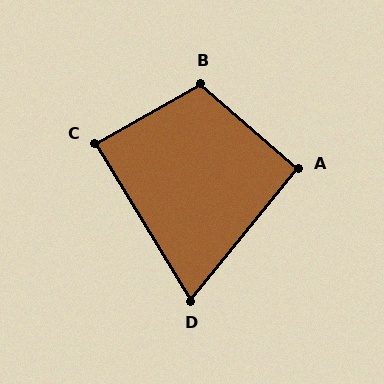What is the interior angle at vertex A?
Approximately 92 degrees (approximately right).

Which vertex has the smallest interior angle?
D, at approximately 71 degrees.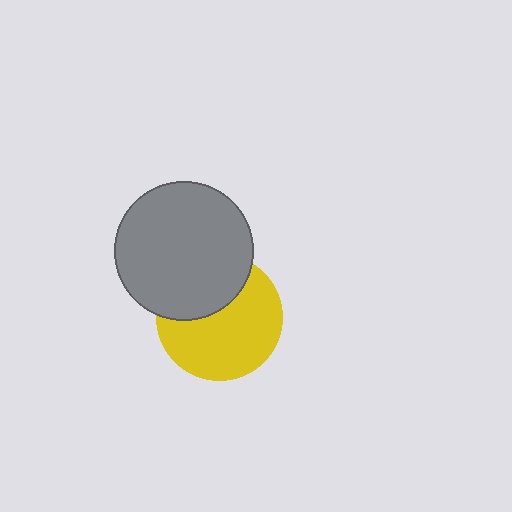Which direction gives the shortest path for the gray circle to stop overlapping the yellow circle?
Moving up gives the shortest separation.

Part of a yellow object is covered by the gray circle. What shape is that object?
It is a circle.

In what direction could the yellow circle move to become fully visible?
The yellow circle could move down. That would shift it out from behind the gray circle entirely.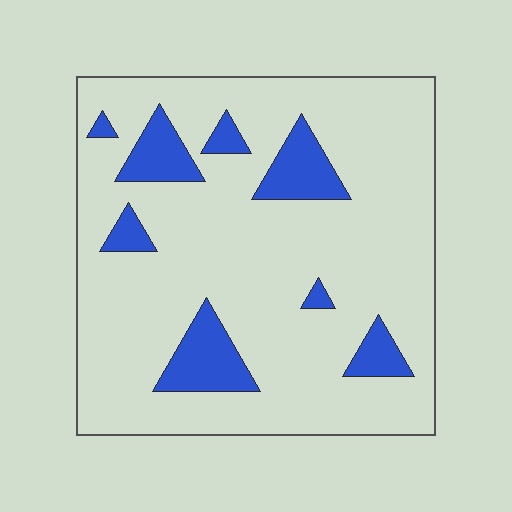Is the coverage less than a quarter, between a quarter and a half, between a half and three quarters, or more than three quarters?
Less than a quarter.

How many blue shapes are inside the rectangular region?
8.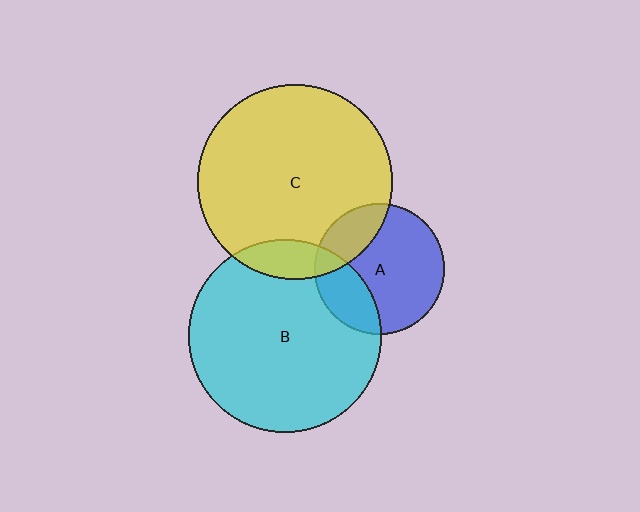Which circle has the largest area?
Circle C (yellow).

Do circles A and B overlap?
Yes.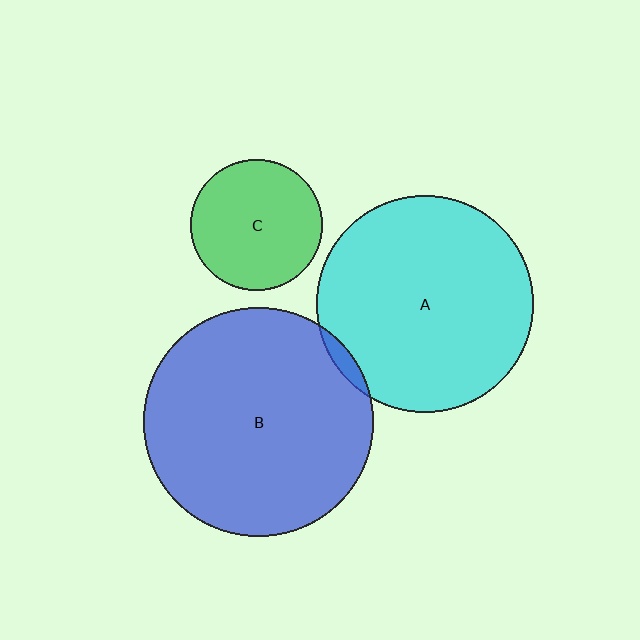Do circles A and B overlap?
Yes.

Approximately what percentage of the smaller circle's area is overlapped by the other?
Approximately 5%.